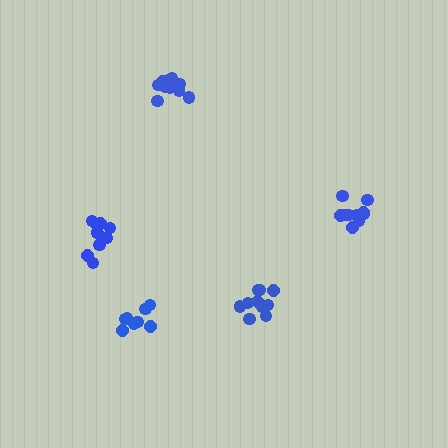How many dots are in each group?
Group 1: 10 dots, Group 2: 10 dots, Group 3: 12 dots, Group 4: 8 dots, Group 5: 11 dots (51 total).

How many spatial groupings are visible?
There are 5 spatial groupings.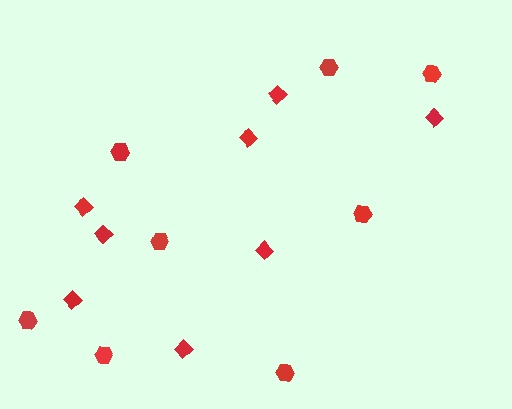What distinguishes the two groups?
There are 2 groups: one group of hexagons (8) and one group of diamonds (8).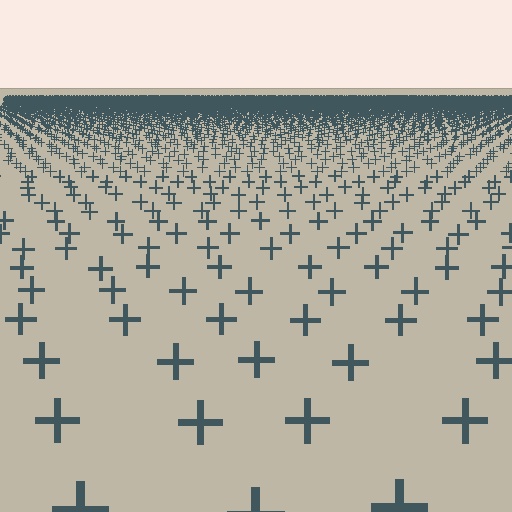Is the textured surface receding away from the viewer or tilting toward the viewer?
The surface is receding away from the viewer. Texture elements get smaller and denser toward the top.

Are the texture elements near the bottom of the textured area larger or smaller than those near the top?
Larger. Near the bottom, elements are closer to the viewer and appear at a bigger on-screen size.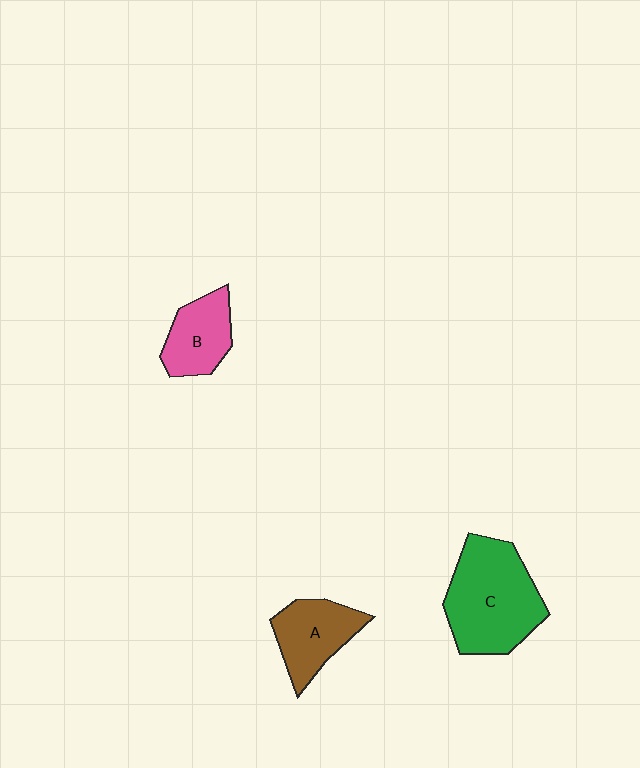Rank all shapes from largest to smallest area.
From largest to smallest: C (green), A (brown), B (pink).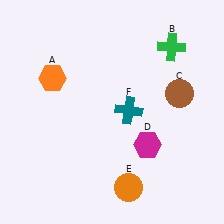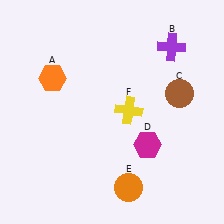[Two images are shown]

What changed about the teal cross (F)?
In Image 1, F is teal. In Image 2, it changed to yellow.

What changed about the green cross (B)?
In Image 1, B is green. In Image 2, it changed to purple.